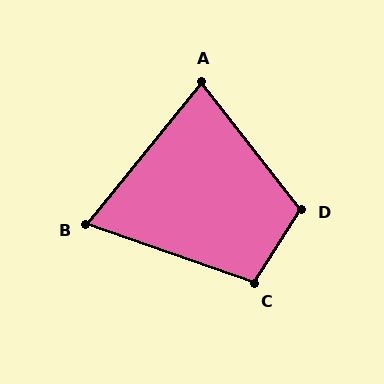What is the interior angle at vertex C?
Approximately 103 degrees (obtuse).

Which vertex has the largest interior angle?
D, at approximately 109 degrees.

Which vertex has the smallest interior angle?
B, at approximately 71 degrees.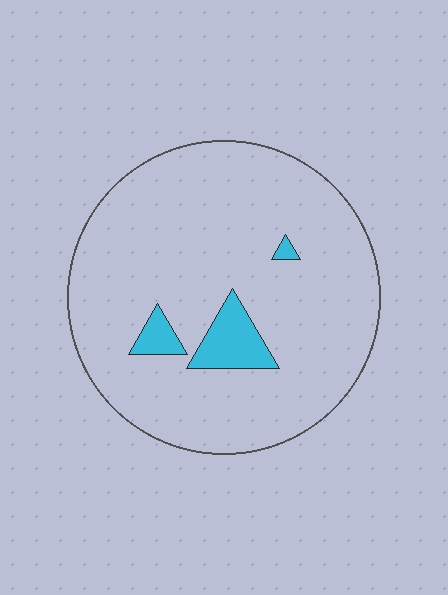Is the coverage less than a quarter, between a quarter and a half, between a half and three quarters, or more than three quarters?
Less than a quarter.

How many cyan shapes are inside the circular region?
3.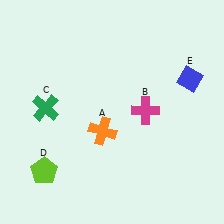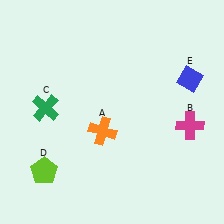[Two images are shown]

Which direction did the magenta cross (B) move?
The magenta cross (B) moved right.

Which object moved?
The magenta cross (B) moved right.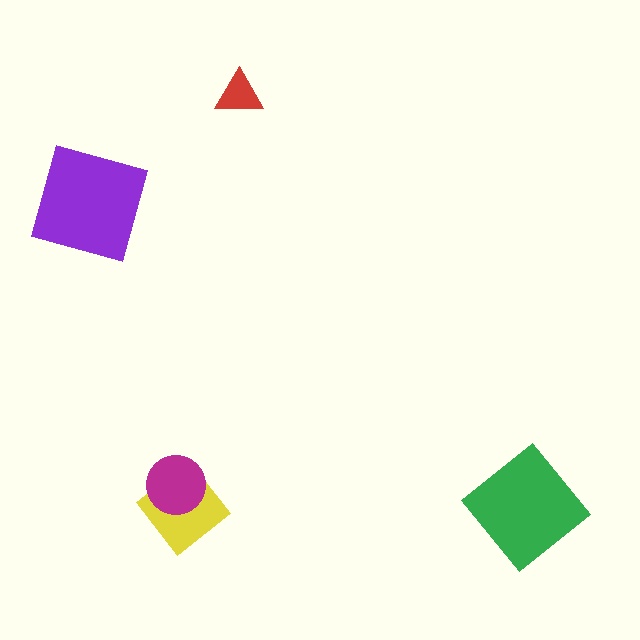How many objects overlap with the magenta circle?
1 object overlaps with the magenta circle.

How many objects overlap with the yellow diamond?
1 object overlaps with the yellow diamond.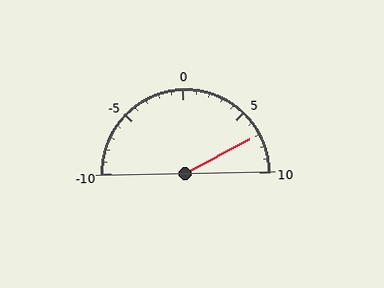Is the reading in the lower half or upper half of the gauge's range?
The reading is in the upper half of the range (-10 to 10).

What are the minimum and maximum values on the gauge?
The gauge ranges from -10 to 10.